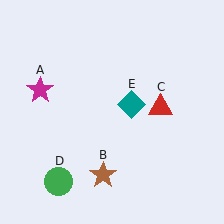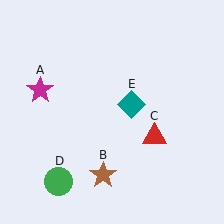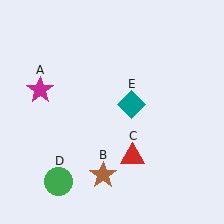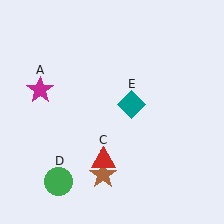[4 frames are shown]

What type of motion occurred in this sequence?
The red triangle (object C) rotated clockwise around the center of the scene.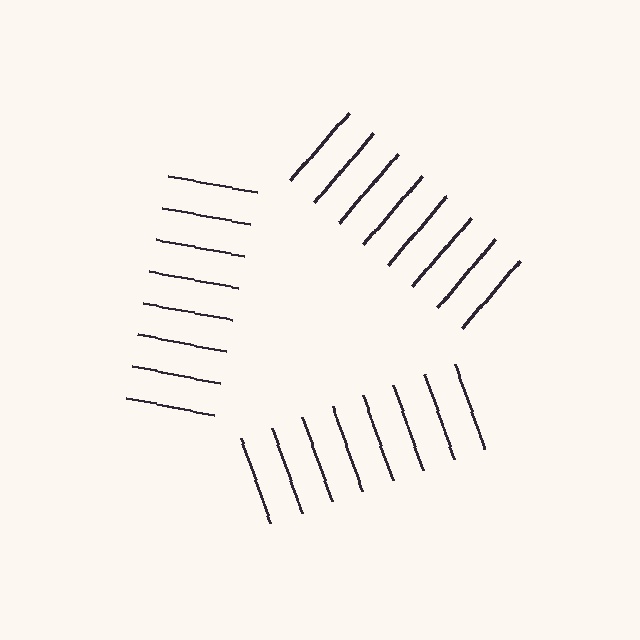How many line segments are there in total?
24 — 8 along each of the 3 edges.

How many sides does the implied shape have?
3 sides — the line-ends trace a triangle.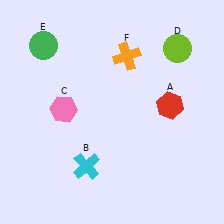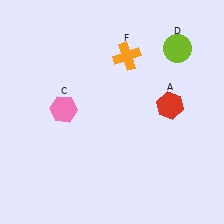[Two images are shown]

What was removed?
The cyan cross (B), the green circle (E) were removed in Image 2.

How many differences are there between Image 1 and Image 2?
There are 2 differences between the two images.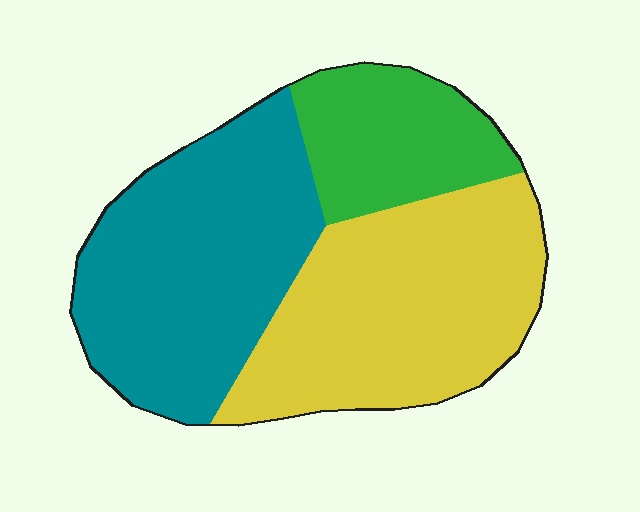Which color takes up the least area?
Green, at roughly 20%.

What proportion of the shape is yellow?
Yellow takes up about two fifths (2/5) of the shape.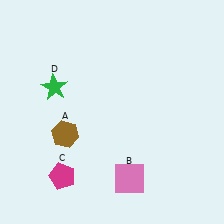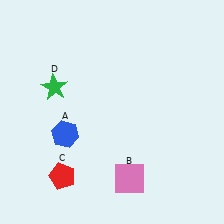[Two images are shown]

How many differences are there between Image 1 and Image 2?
There are 2 differences between the two images.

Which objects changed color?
A changed from brown to blue. C changed from magenta to red.